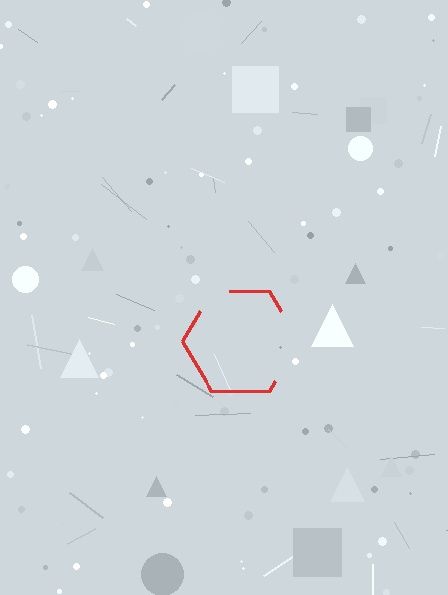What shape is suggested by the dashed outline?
The dashed outline suggests a hexagon.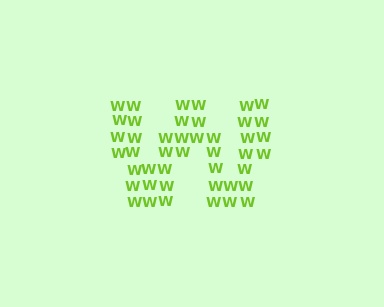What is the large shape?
The large shape is the letter W.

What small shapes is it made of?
It is made of small letter W's.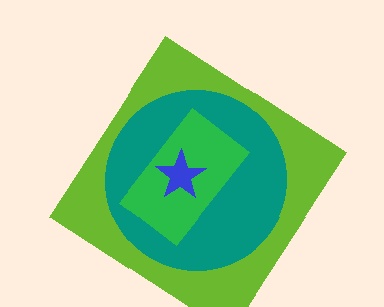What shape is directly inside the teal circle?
The green rectangle.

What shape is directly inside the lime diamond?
The teal circle.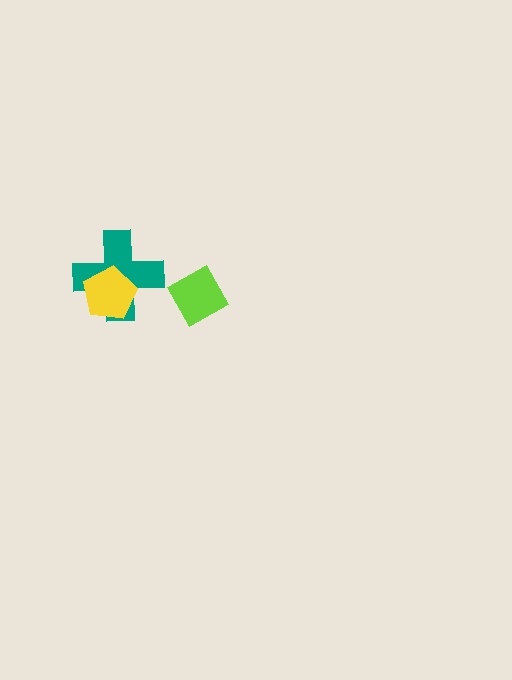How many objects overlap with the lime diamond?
0 objects overlap with the lime diamond.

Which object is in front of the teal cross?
The yellow pentagon is in front of the teal cross.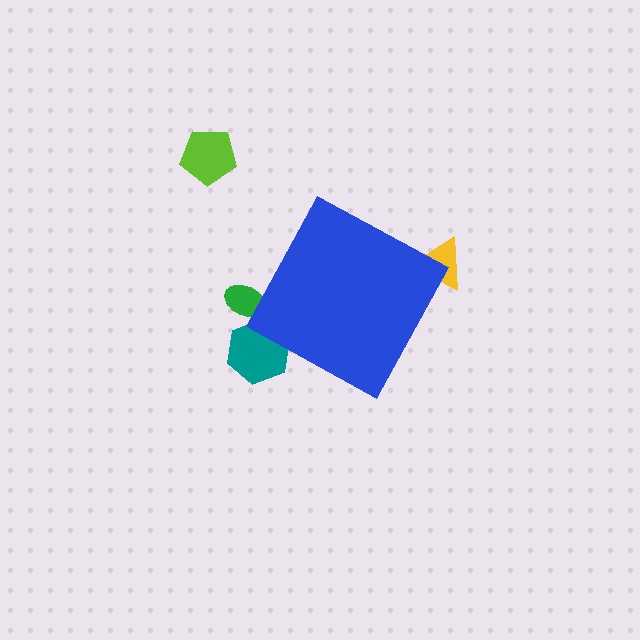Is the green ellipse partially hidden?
Yes, the green ellipse is partially hidden behind the blue diamond.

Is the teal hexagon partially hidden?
Yes, the teal hexagon is partially hidden behind the blue diamond.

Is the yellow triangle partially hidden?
Yes, the yellow triangle is partially hidden behind the blue diamond.